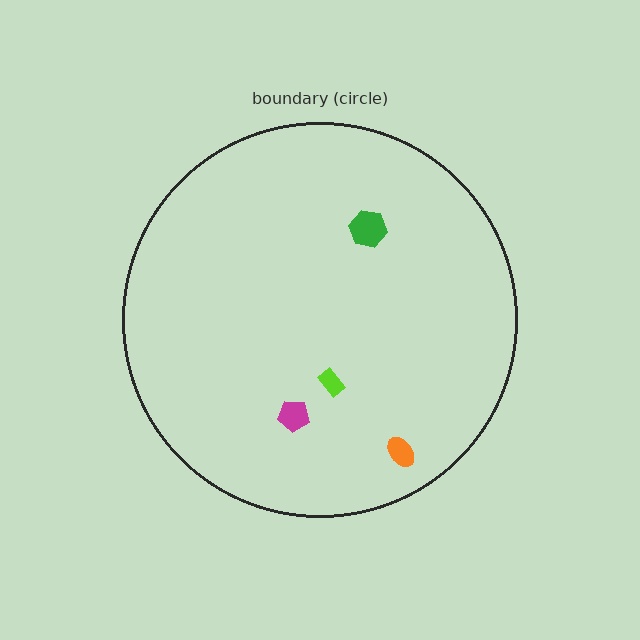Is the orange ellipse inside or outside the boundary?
Inside.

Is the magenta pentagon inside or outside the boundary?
Inside.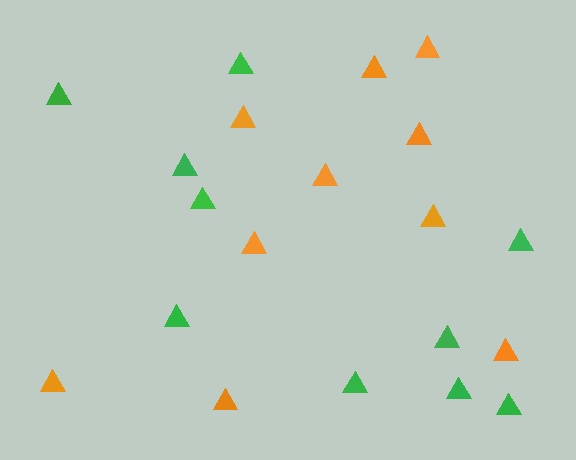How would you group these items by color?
There are 2 groups: one group of green triangles (10) and one group of orange triangles (10).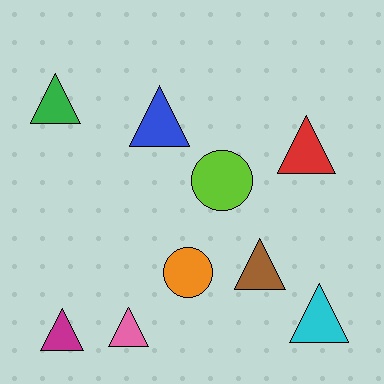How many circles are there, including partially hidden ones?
There are 2 circles.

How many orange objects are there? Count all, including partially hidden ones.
There is 1 orange object.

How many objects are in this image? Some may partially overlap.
There are 9 objects.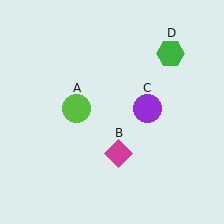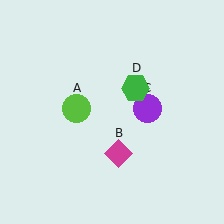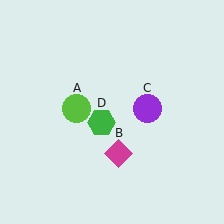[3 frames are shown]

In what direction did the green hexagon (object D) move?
The green hexagon (object D) moved down and to the left.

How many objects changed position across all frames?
1 object changed position: green hexagon (object D).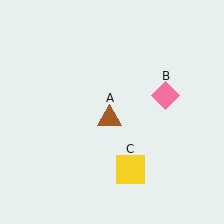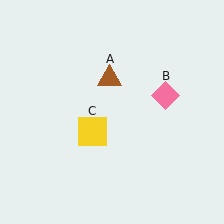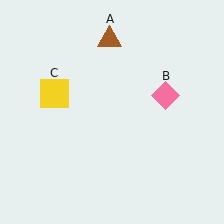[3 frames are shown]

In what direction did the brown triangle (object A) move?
The brown triangle (object A) moved up.